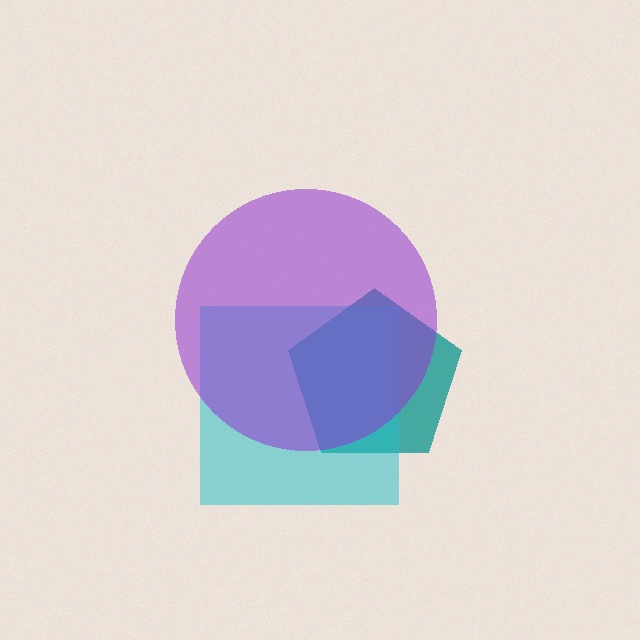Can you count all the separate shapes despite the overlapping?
Yes, there are 3 separate shapes.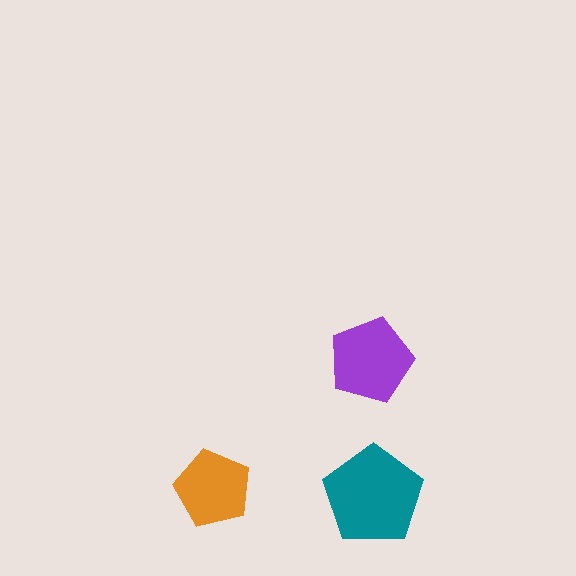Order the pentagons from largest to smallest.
the teal one, the purple one, the orange one.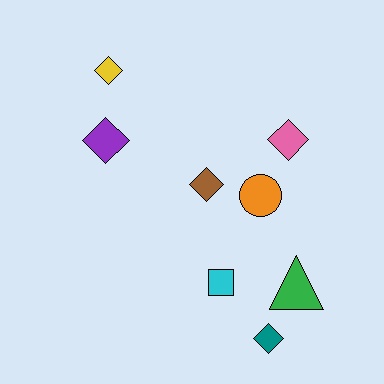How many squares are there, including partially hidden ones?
There is 1 square.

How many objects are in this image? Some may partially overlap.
There are 8 objects.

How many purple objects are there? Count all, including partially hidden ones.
There is 1 purple object.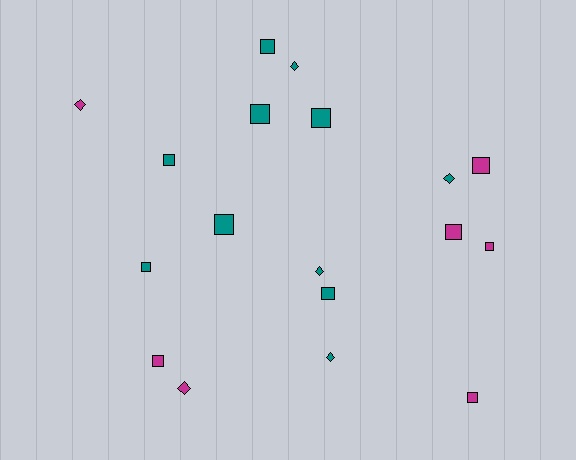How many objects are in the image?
There are 18 objects.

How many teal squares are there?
There are 7 teal squares.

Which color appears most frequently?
Teal, with 11 objects.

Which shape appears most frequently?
Square, with 12 objects.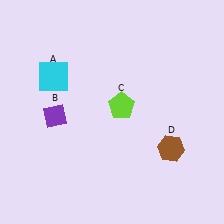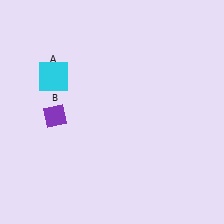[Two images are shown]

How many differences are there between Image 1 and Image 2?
There are 2 differences between the two images.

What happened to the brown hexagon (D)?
The brown hexagon (D) was removed in Image 2. It was in the bottom-right area of Image 1.